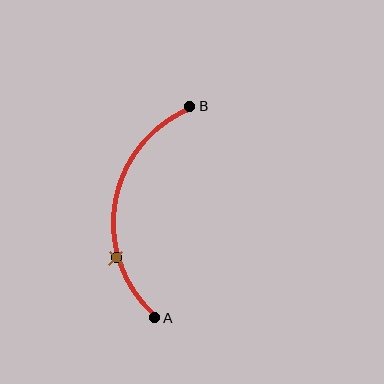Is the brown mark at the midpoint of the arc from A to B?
No. The brown mark lies on the arc but is closer to endpoint A. The arc midpoint would be at the point on the curve equidistant along the arc from both A and B.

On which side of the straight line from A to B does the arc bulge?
The arc bulges to the left of the straight line connecting A and B.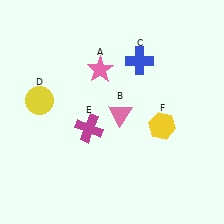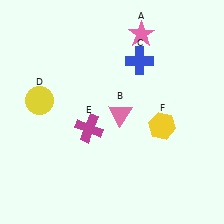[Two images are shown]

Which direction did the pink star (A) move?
The pink star (A) moved right.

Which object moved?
The pink star (A) moved right.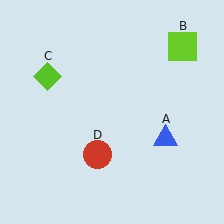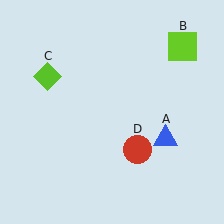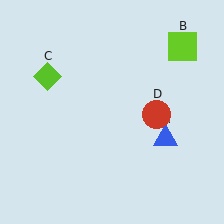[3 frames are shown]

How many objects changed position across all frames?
1 object changed position: red circle (object D).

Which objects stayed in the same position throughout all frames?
Blue triangle (object A) and lime square (object B) and lime diamond (object C) remained stationary.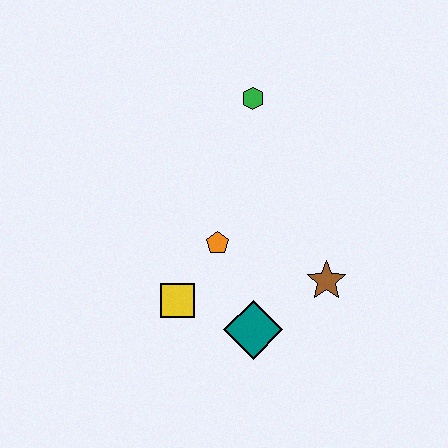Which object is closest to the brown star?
The teal diamond is closest to the brown star.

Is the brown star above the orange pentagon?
No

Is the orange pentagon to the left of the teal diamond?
Yes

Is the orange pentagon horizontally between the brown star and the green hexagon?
No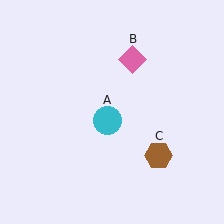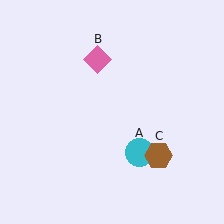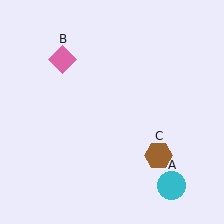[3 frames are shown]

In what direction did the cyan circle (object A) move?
The cyan circle (object A) moved down and to the right.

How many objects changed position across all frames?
2 objects changed position: cyan circle (object A), pink diamond (object B).